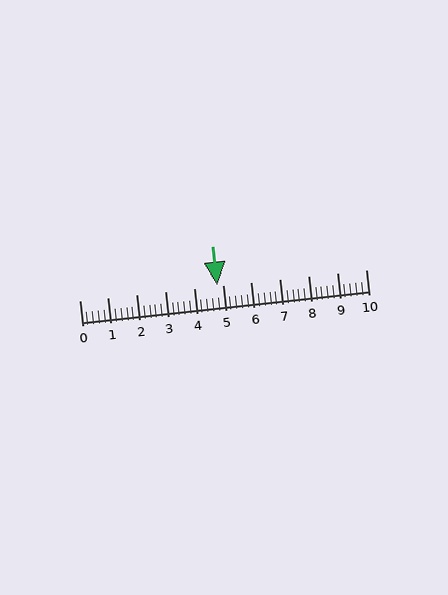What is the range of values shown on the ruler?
The ruler shows values from 0 to 10.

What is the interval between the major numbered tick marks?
The major tick marks are spaced 1 units apart.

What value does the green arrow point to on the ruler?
The green arrow points to approximately 4.8.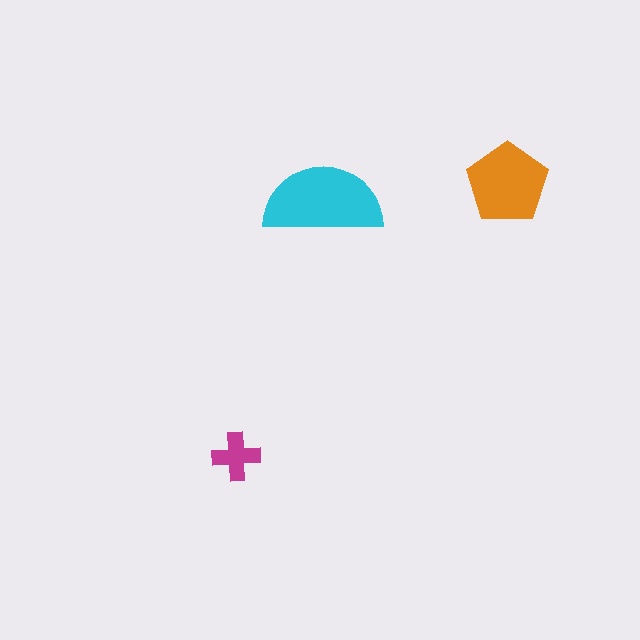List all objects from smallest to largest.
The magenta cross, the orange pentagon, the cyan semicircle.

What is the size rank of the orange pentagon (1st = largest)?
2nd.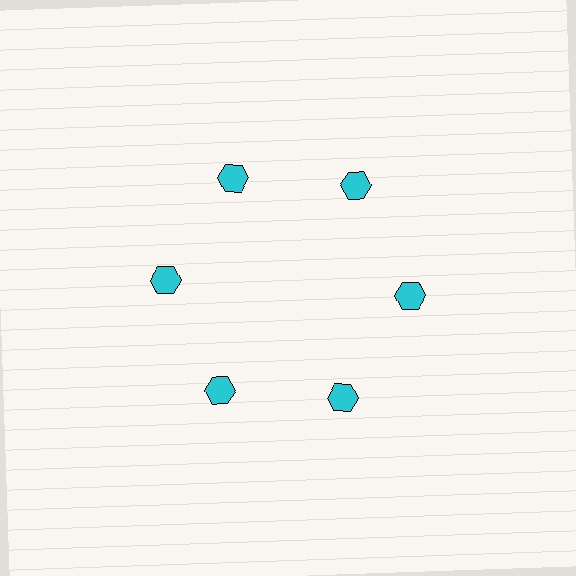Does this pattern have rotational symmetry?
Yes, this pattern has 6-fold rotational symmetry. It looks the same after rotating 60 degrees around the center.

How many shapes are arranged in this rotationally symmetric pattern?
There are 6 shapes, arranged in 6 groups of 1.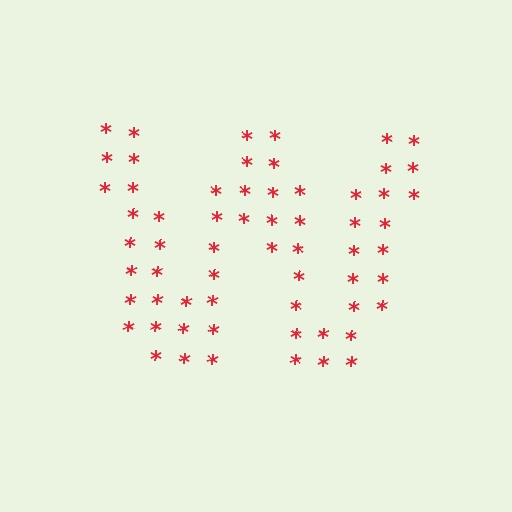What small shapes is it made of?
It is made of small asterisks.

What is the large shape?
The large shape is the letter W.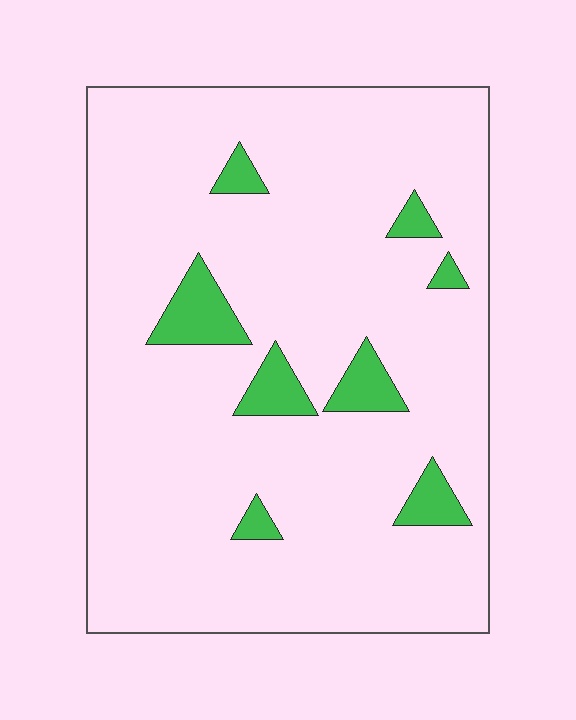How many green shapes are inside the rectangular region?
8.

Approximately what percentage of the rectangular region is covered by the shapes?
Approximately 10%.